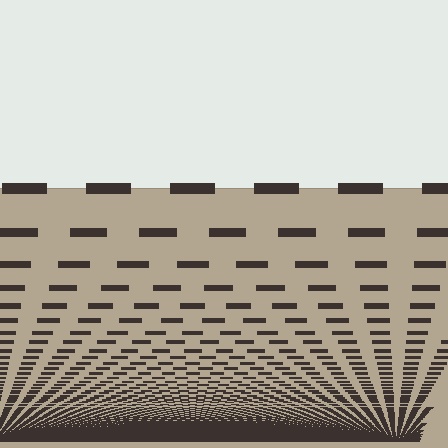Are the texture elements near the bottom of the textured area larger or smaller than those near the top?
Smaller. The gradient is inverted — elements near the bottom are smaller and denser.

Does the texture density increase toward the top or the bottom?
Density increases toward the bottom.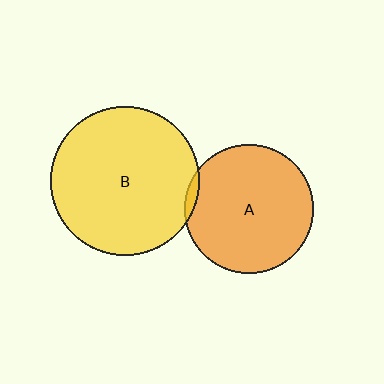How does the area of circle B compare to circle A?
Approximately 1.3 times.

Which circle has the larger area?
Circle B (yellow).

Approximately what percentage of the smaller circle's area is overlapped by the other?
Approximately 5%.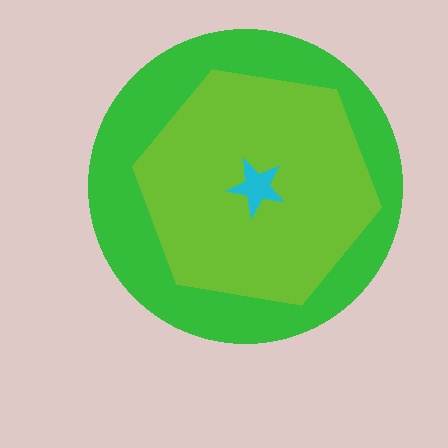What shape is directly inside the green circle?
The lime hexagon.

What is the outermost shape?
The green circle.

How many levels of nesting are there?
3.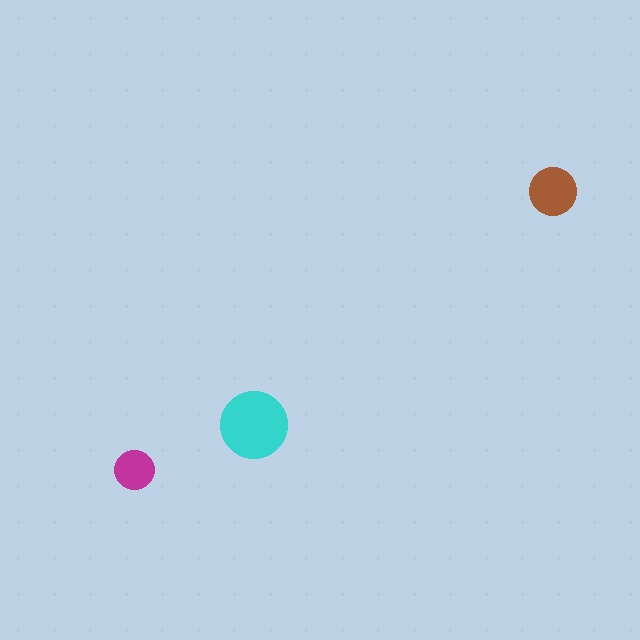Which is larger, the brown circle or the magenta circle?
The brown one.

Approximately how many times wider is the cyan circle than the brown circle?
About 1.5 times wider.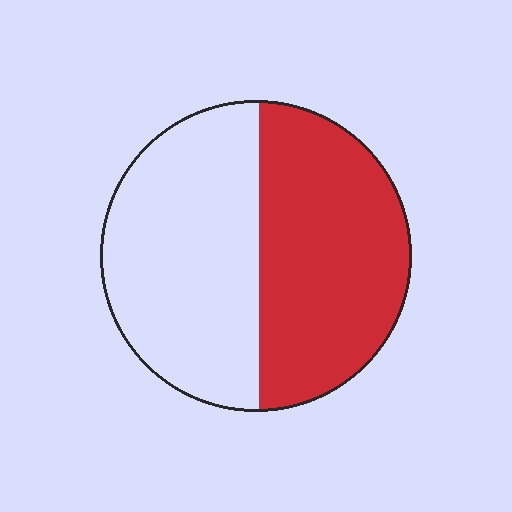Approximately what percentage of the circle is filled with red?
Approximately 50%.